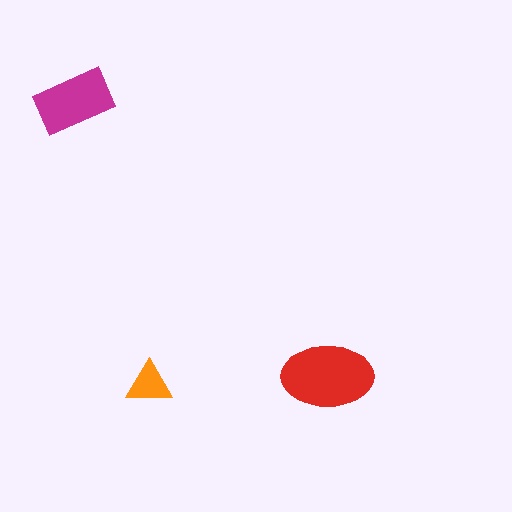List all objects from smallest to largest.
The orange triangle, the magenta rectangle, the red ellipse.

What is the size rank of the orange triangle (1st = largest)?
3rd.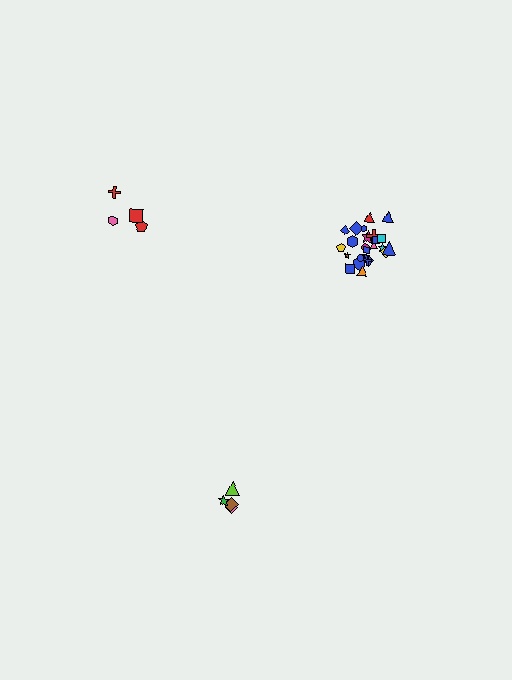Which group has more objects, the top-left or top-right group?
The top-right group.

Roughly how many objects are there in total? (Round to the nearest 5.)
Roughly 35 objects in total.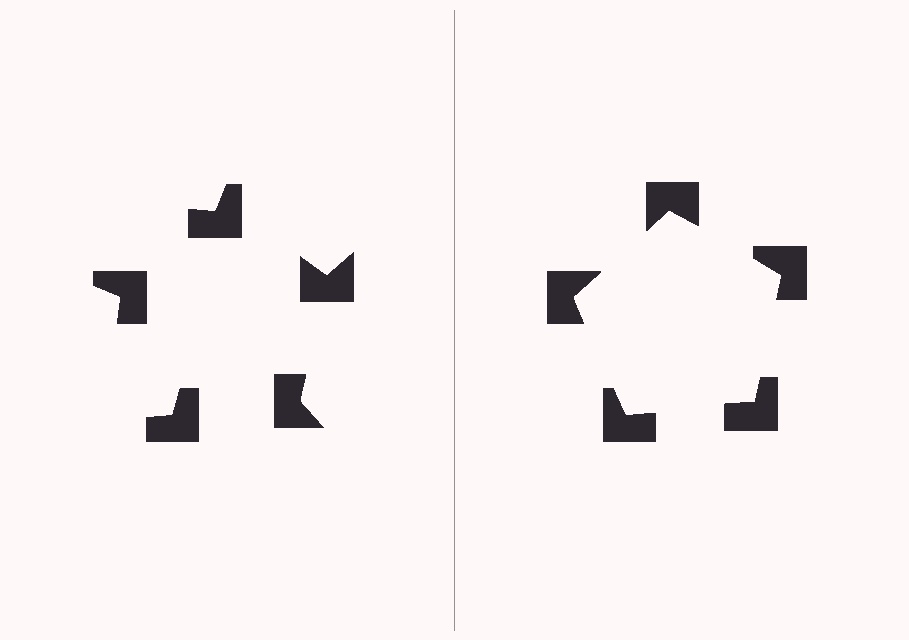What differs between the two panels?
The notched squares are positioned identically on both sides; only the wedge orientations differ. On the right they align to a pentagon; on the left they are misaligned.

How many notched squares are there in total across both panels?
10 — 5 on each side.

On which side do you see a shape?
An illusory pentagon appears on the right side. On the left side the wedge cuts are rotated, so no coherent shape forms.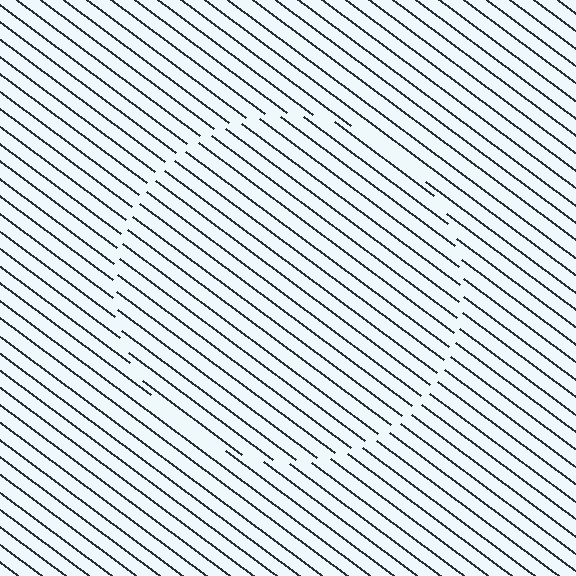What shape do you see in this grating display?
An illusory circle. The interior of the shape contains the same grating, shifted by half a period — the contour is defined by the phase discontinuity where line-ends from the inner and outer gratings abut.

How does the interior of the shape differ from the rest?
The interior of the shape contains the same grating, shifted by half a period — the contour is defined by the phase discontinuity where line-ends from the inner and outer gratings abut.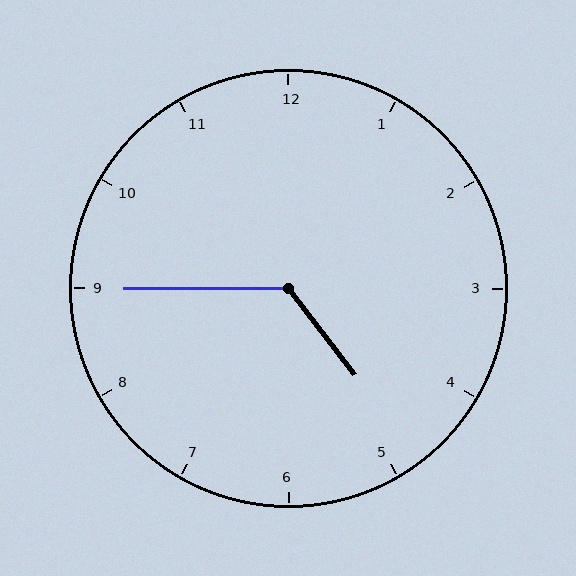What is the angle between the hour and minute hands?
Approximately 128 degrees.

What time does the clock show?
4:45.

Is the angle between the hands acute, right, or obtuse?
It is obtuse.